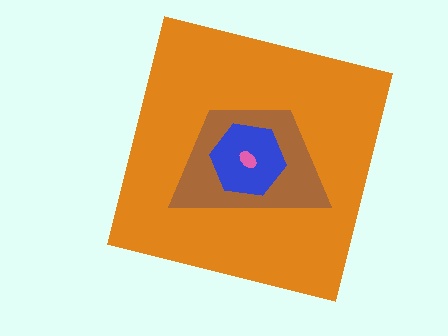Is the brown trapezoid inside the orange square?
Yes.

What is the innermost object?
The pink ellipse.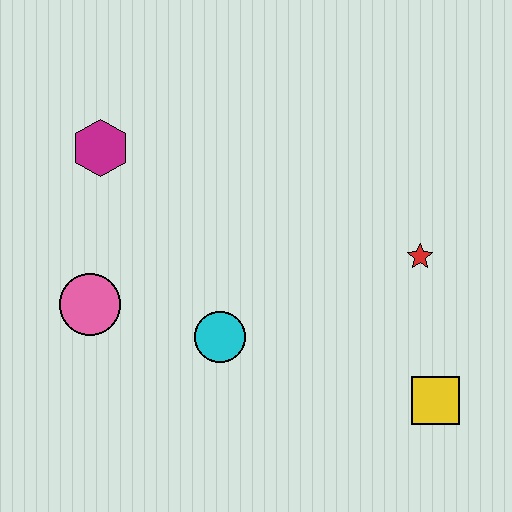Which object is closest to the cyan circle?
The pink circle is closest to the cyan circle.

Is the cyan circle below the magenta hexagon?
Yes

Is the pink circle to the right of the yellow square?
No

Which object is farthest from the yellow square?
The magenta hexagon is farthest from the yellow square.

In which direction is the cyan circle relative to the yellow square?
The cyan circle is to the left of the yellow square.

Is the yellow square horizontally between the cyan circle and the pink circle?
No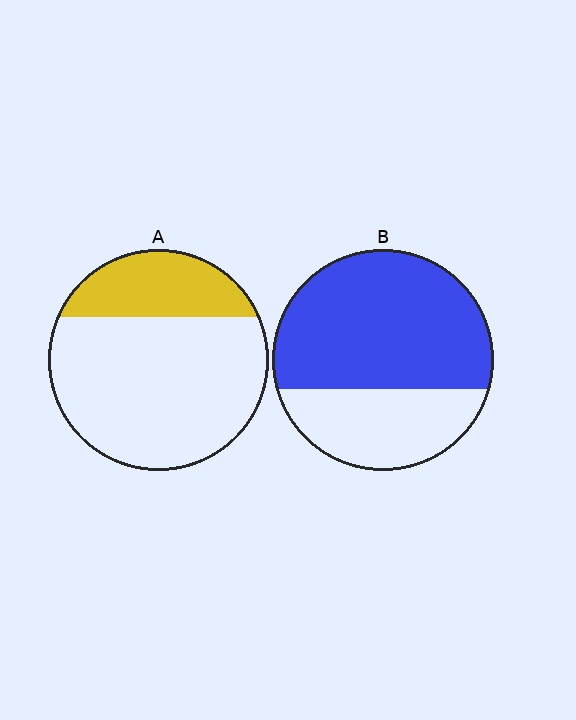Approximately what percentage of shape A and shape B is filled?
A is approximately 25% and B is approximately 65%.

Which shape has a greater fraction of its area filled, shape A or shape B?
Shape B.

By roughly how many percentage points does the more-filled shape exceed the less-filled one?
By roughly 40 percentage points (B over A).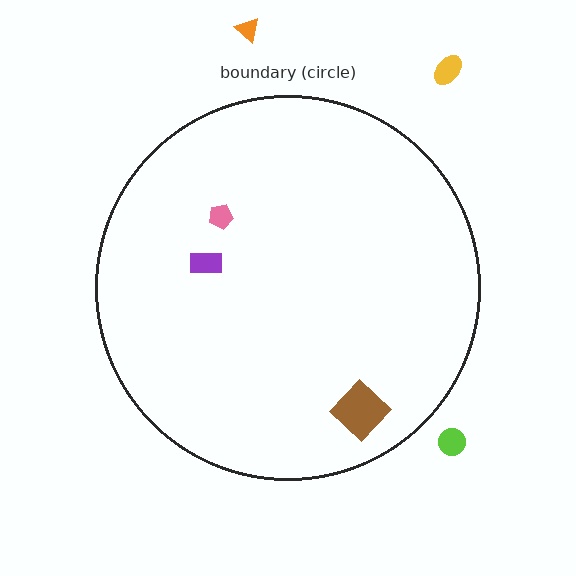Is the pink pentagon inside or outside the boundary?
Inside.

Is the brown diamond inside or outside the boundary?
Inside.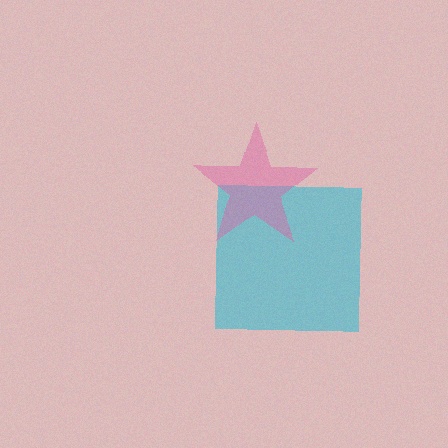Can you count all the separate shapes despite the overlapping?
Yes, there are 2 separate shapes.